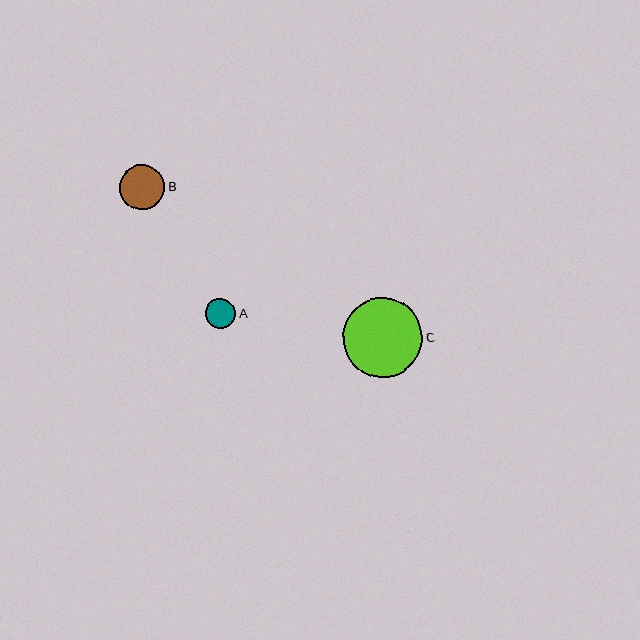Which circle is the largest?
Circle C is the largest with a size of approximately 80 pixels.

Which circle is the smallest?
Circle A is the smallest with a size of approximately 30 pixels.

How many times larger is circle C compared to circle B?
Circle C is approximately 1.8 times the size of circle B.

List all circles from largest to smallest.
From largest to smallest: C, B, A.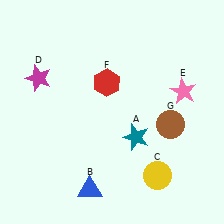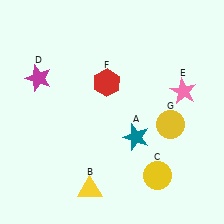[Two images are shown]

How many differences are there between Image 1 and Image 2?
There are 2 differences between the two images.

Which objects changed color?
B changed from blue to yellow. G changed from brown to yellow.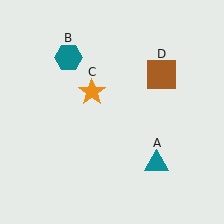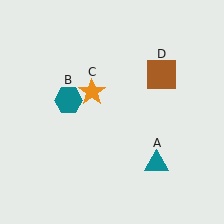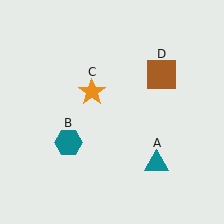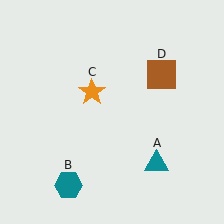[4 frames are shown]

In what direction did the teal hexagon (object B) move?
The teal hexagon (object B) moved down.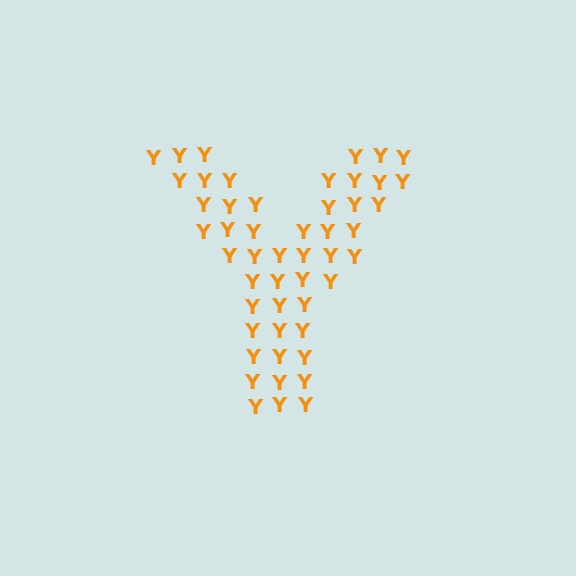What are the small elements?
The small elements are letter Y's.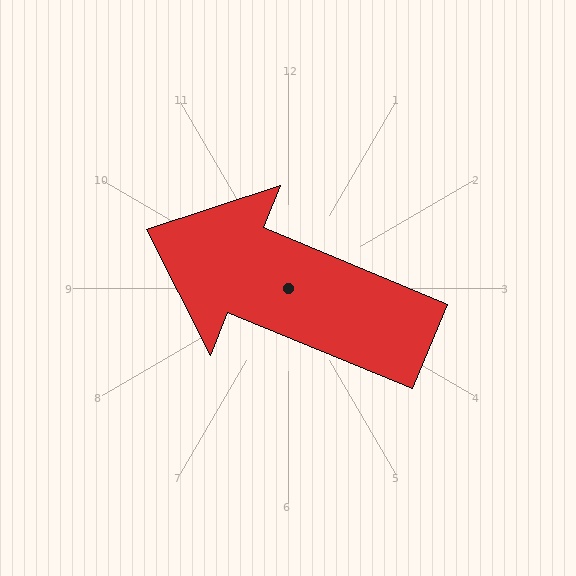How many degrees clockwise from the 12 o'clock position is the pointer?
Approximately 292 degrees.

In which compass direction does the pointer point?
West.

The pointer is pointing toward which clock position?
Roughly 10 o'clock.